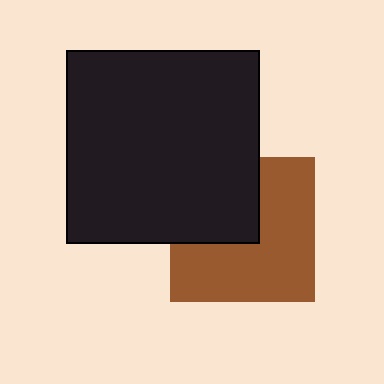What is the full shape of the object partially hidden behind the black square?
The partially hidden object is a brown square.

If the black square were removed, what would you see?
You would see the complete brown square.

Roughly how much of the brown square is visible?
About half of it is visible (roughly 63%).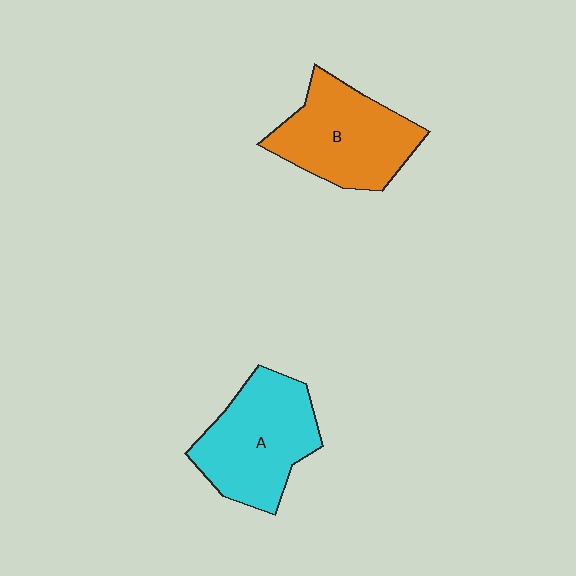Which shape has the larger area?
Shape A (cyan).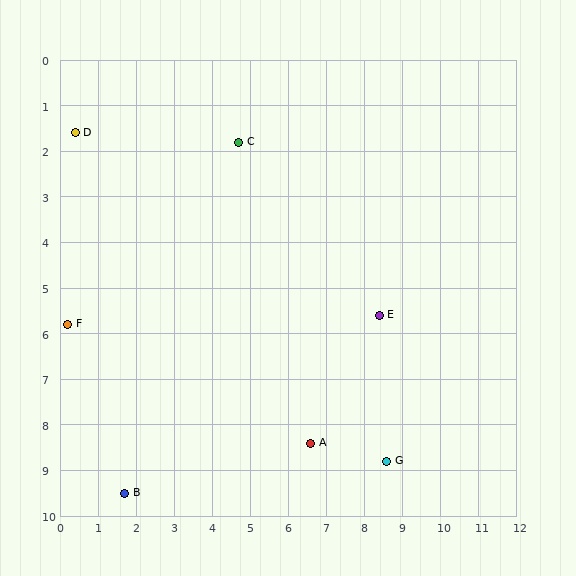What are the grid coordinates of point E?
Point E is at approximately (8.4, 5.6).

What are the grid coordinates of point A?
Point A is at approximately (6.6, 8.4).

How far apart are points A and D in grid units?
Points A and D are about 9.2 grid units apart.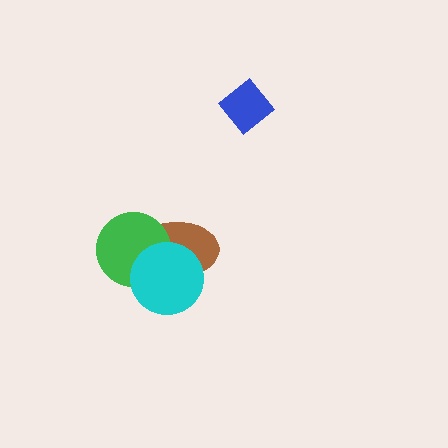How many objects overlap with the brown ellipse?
2 objects overlap with the brown ellipse.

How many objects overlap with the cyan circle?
2 objects overlap with the cyan circle.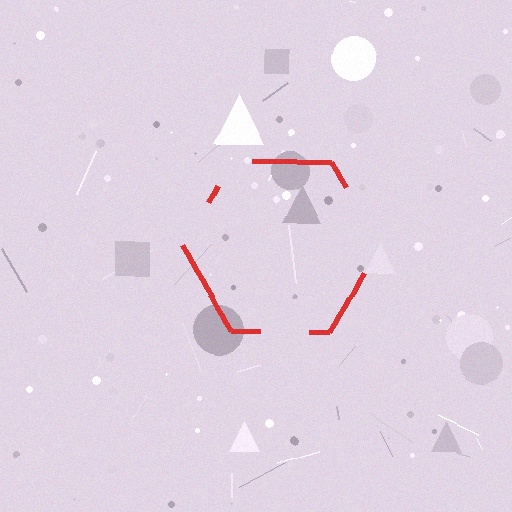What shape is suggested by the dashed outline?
The dashed outline suggests a hexagon.